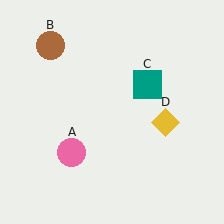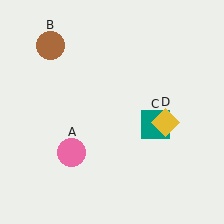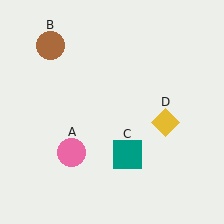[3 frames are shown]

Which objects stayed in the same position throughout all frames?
Pink circle (object A) and brown circle (object B) and yellow diamond (object D) remained stationary.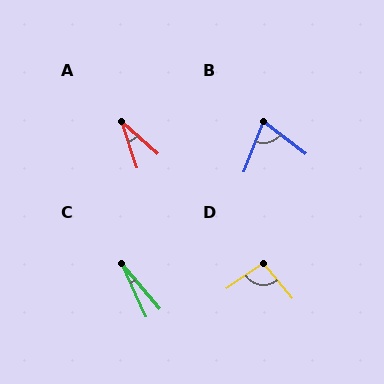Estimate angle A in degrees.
Approximately 31 degrees.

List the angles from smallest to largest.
C (16°), A (31°), B (74°), D (96°).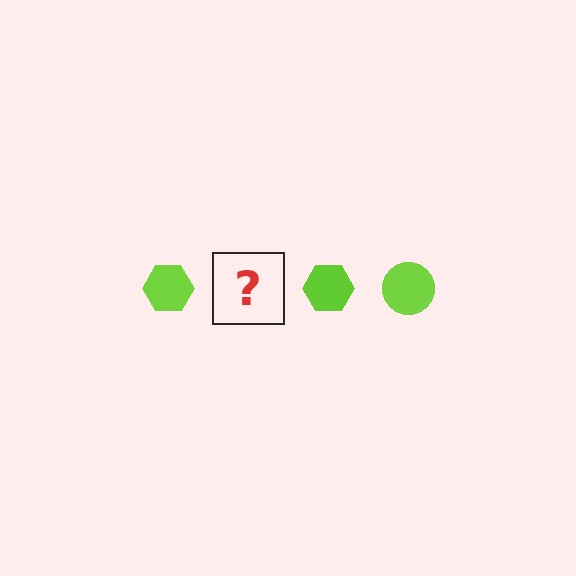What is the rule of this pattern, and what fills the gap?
The rule is that the pattern cycles through hexagon, circle shapes in lime. The gap should be filled with a lime circle.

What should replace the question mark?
The question mark should be replaced with a lime circle.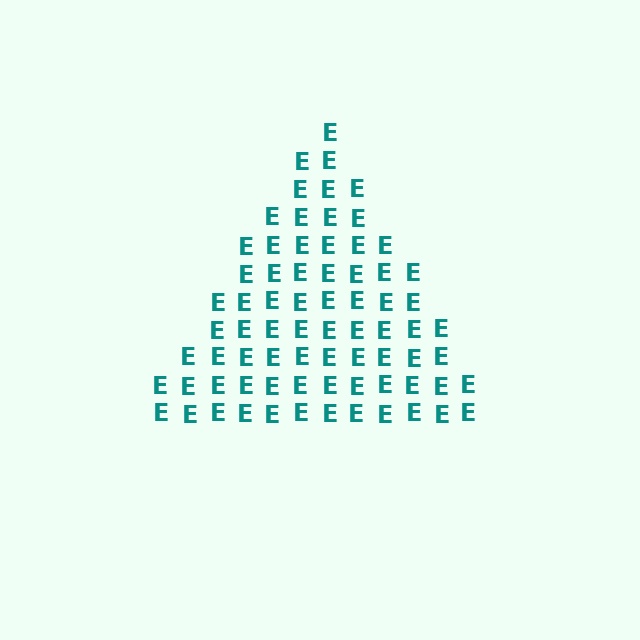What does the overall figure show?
The overall figure shows a triangle.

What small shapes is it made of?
It is made of small letter E's.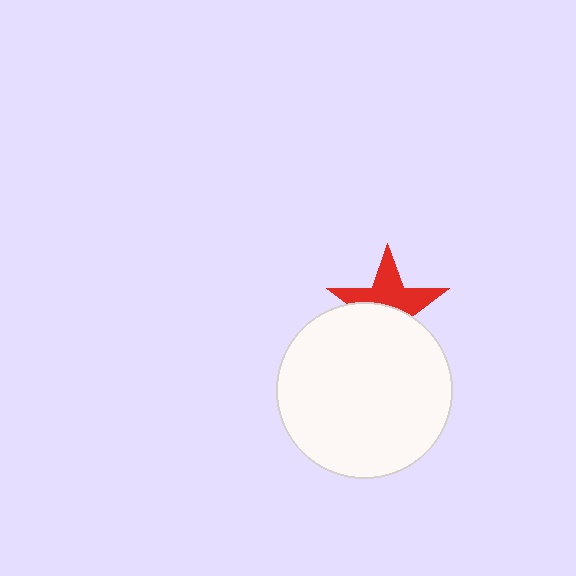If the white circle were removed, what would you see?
You would see the complete red star.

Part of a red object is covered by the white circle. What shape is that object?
It is a star.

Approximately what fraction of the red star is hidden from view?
Roughly 48% of the red star is hidden behind the white circle.